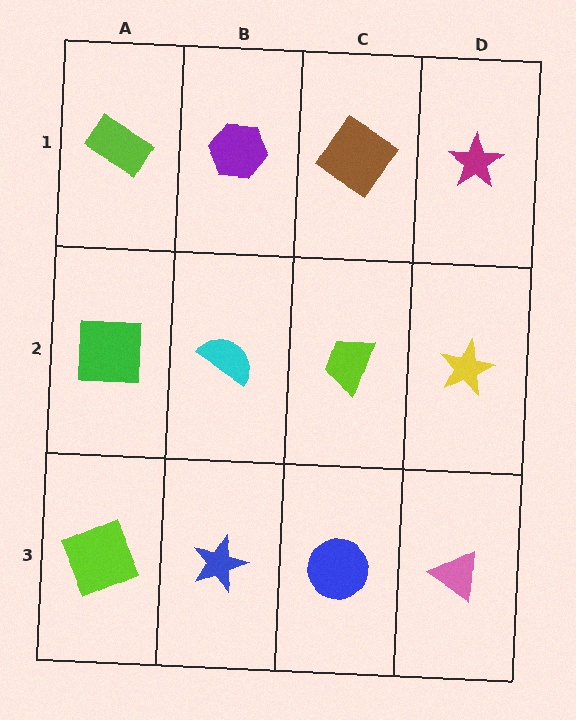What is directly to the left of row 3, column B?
A lime square.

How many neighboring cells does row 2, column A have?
3.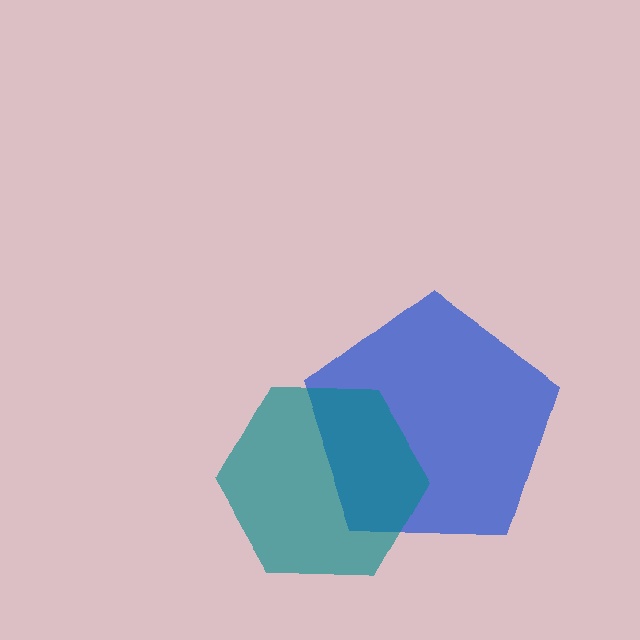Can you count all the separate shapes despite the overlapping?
Yes, there are 2 separate shapes.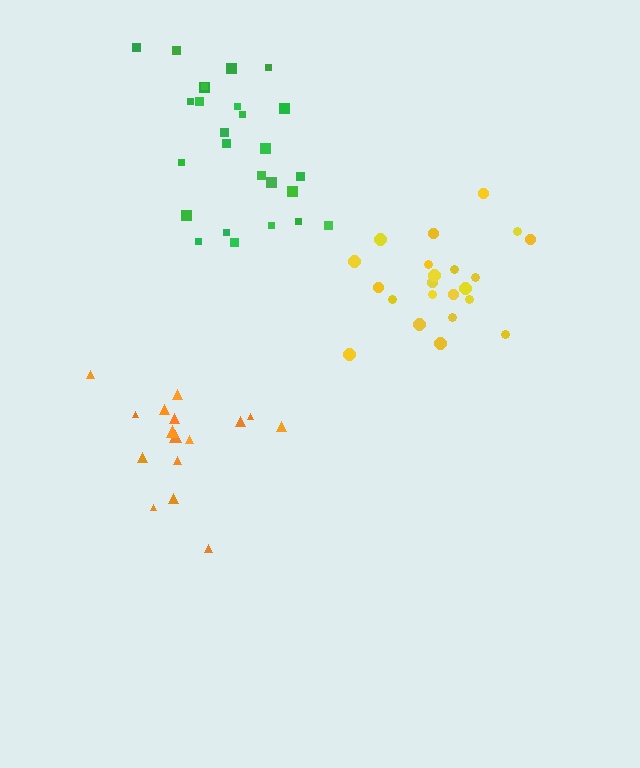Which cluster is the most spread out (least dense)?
Orange.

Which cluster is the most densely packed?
Yellow.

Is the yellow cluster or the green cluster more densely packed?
Yellow.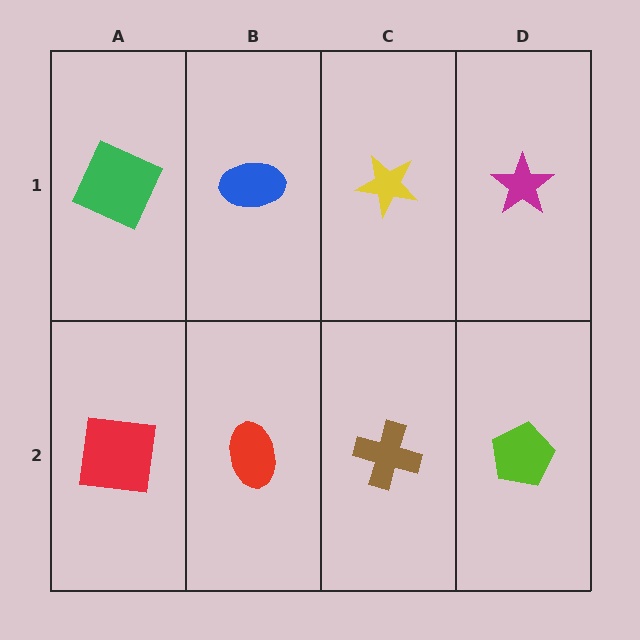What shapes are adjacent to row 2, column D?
A magenta star (row 1, column D), a brown cross (row 2, column C).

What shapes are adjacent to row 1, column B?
A red ellipse (row 2, column B), a green square (row 1, column A), a yellow star (row 1, column C).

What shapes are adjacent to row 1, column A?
A red square (row 2, column A), a blue ellipse (row 1, column B).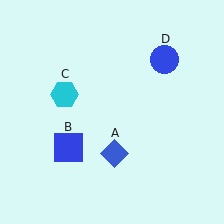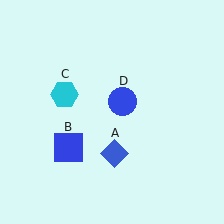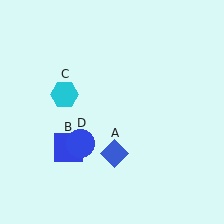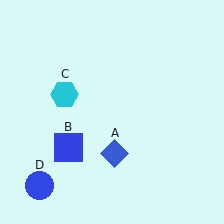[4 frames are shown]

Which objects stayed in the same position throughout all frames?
Blue diamond (object A) and blue square (object B) and cyan hexagon (object C) remained stationary.